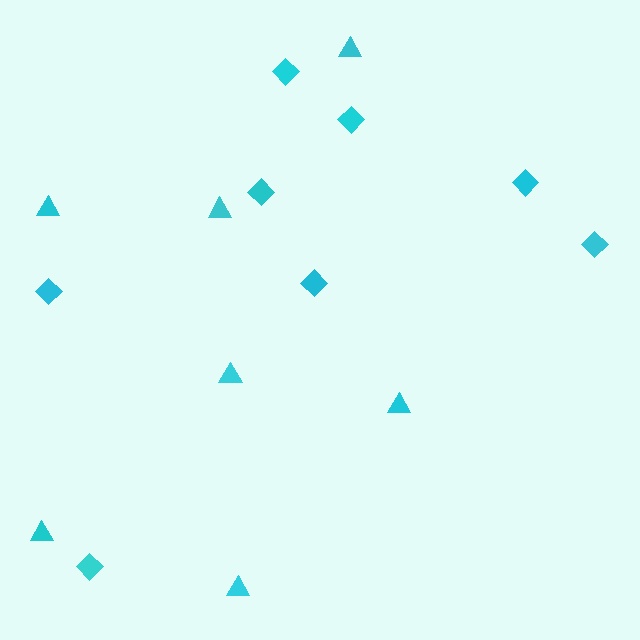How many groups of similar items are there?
There are 2 groups: one group of triangles (7) and one group of diamonds (8).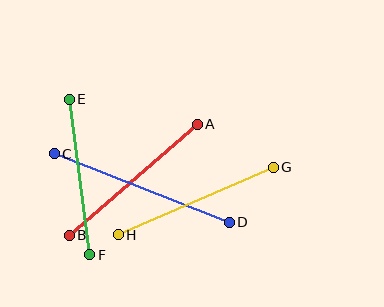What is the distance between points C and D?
The distance is approximately 188 pixels.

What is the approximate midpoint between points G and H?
The midpoint is at approximately (196, 201) pixels.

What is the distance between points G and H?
The distance is approximately 169 pixels.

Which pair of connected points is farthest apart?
Points C and D are farthest apart.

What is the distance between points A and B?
The distance is approximately 170 pixels.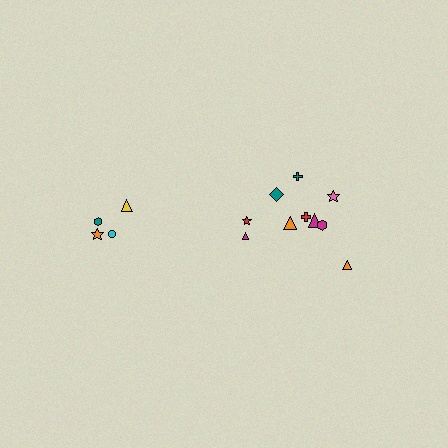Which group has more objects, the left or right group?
The right group.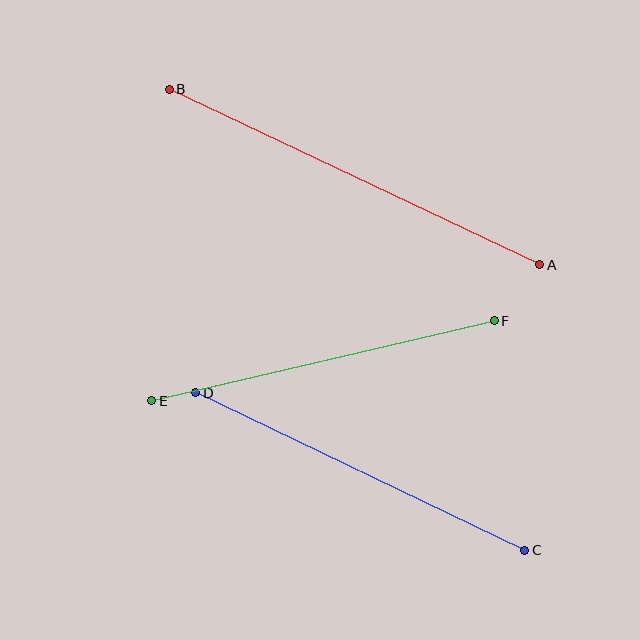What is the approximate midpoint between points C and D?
The midpoint is at approximately (360, 472) pixels.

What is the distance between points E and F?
The distance is approximately 352 pixels.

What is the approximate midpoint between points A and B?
The midpoint is at approximately (355, 177) pixels.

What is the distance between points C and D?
The distance is approximately 365 pixels.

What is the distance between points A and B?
The distance is approximately 410 pixels.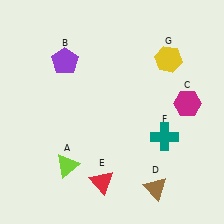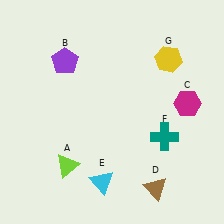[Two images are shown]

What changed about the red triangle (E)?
In Image 1, E is red. In Image 2, it changed to cyan.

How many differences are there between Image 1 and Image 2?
There is 1 difference between the two images.